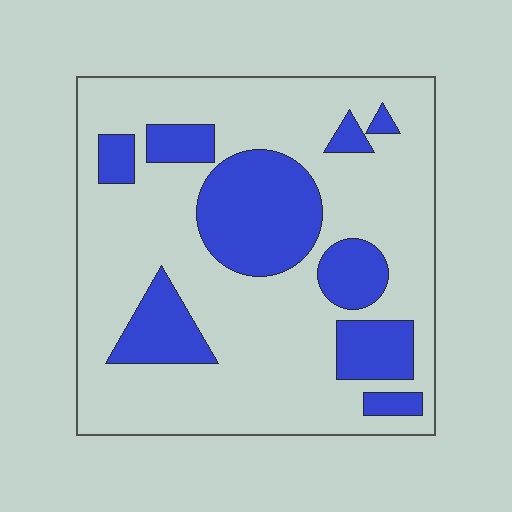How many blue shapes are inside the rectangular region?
9.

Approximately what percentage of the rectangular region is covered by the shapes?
Approximately 25%.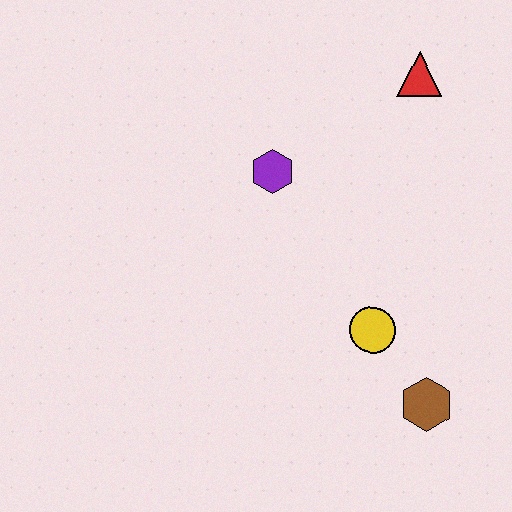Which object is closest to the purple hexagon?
The red triangle is closest to the purple hexagon.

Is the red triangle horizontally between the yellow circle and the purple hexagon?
No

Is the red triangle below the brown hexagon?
No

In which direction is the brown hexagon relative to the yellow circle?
The brown hexagon is below the yellow circle.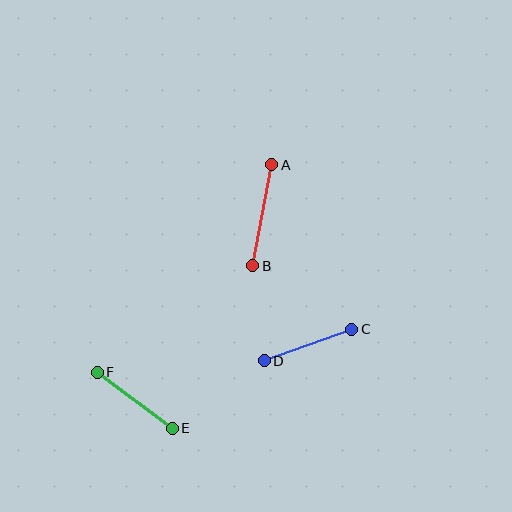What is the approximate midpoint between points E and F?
The midpoint is at approximately (135, 400) pixels.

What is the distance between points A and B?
The distance is approximately 102 pixels.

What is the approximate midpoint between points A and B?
The midpoint is at approximately (262, 215) pixels.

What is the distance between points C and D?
The distance is approximately 93 pixels.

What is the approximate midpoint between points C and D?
The midpoint is at approximately (308, 345) pixels.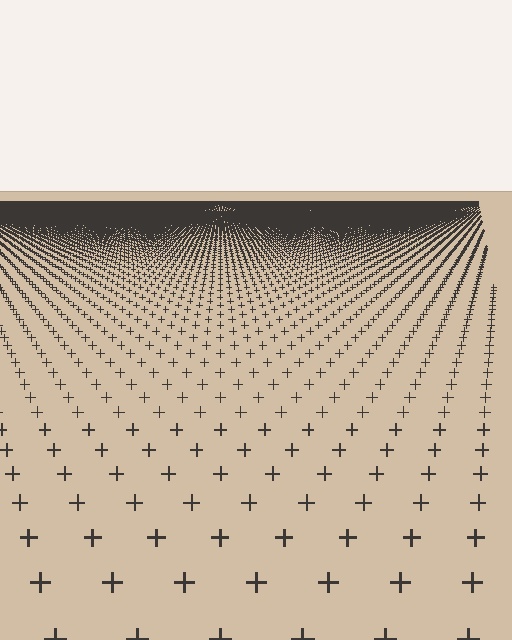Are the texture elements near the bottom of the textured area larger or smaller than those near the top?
Larger. Near the bottom, elements are closer to the viewer and appear at a bigger on-screen size.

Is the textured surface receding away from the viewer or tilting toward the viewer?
The surface is receding away from the viewer. Texture elements get smaller and denser toward the top.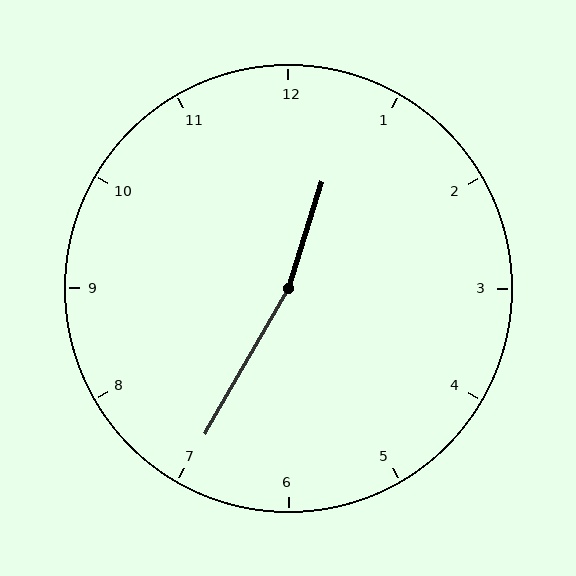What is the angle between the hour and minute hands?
Approximately 168 degrees.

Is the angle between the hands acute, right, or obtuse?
It is obtuse.